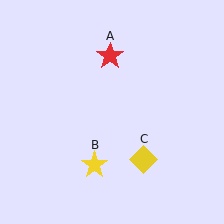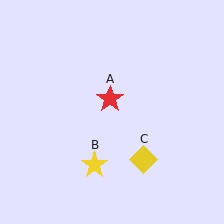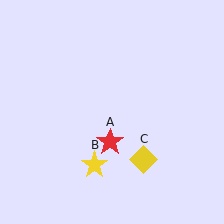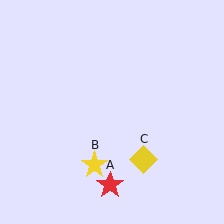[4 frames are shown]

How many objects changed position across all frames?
1 object changed position: red star (object A).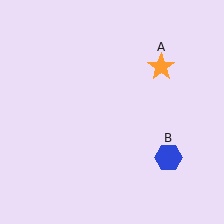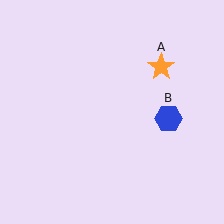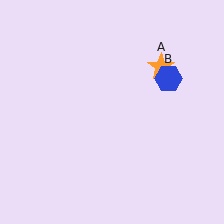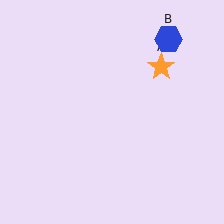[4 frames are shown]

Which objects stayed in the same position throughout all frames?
Orange star (object A) remained stationary.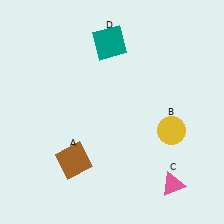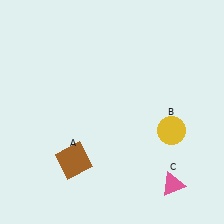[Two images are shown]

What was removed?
The teal square (D) was removed in Image 2.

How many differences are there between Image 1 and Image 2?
There is 1 difference between the two images.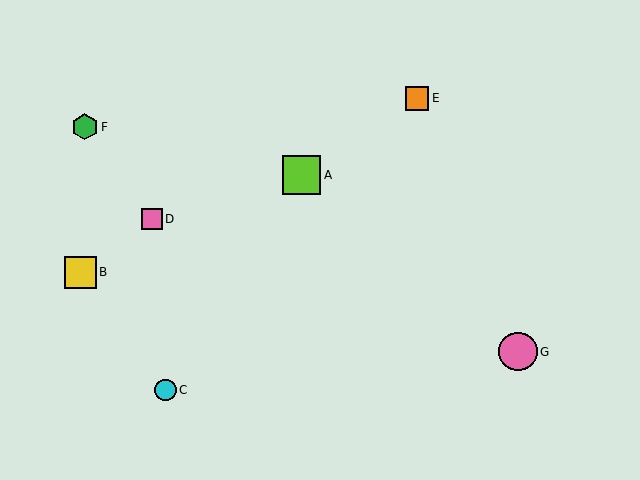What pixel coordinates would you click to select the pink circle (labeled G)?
Click at (518, 352) to select the pink circle G.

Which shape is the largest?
The lime square (labeled A) is the largest.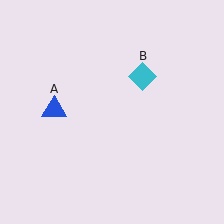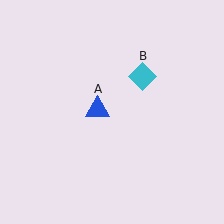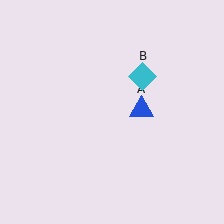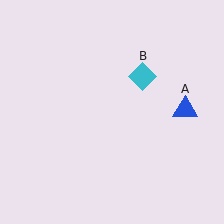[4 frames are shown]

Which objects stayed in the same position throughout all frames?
Cyan diamond (object B) remained stationary.